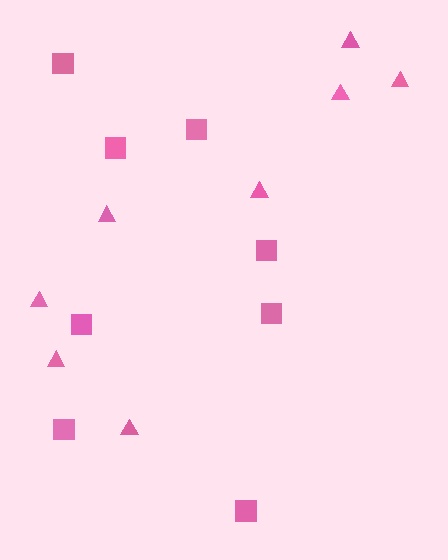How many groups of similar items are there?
There are 2 groups: one group of squares (8) and one group of triangles (8).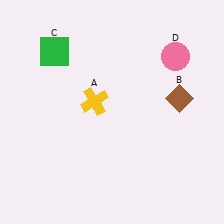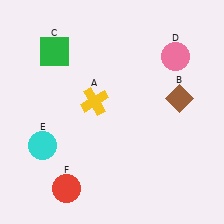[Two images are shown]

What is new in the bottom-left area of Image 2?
A cyan circle (E) was added in the bottom-left area of Image 2.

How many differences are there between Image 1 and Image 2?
There are 2 differences between the two images.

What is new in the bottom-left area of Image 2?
A red circle (F) was added in the bottom-left area of Image 2.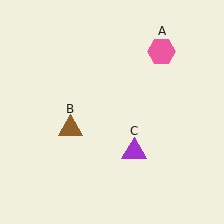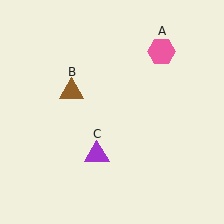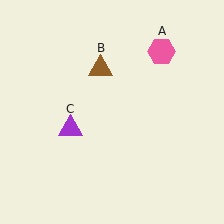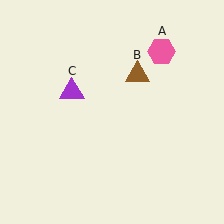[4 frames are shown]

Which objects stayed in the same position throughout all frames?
Pink hexagon (object A) remained stationary.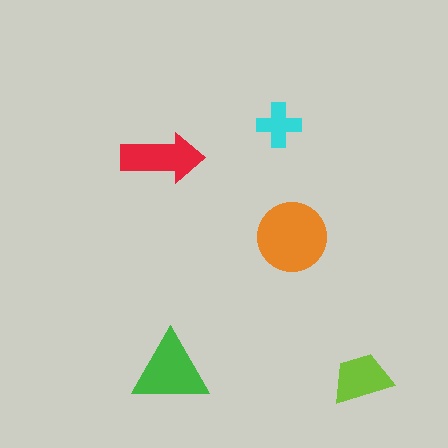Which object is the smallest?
The cyan cross.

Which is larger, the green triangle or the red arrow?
The green triangle.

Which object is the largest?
The orange circle.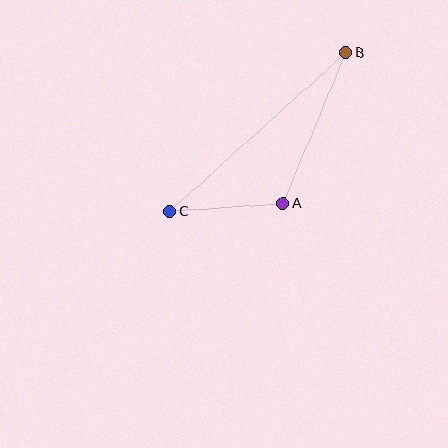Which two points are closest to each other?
Points A and C are closest to each other.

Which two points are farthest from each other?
Points B and C are farthest from each other.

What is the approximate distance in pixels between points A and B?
The distance between A and B is approximately 163 pixels.